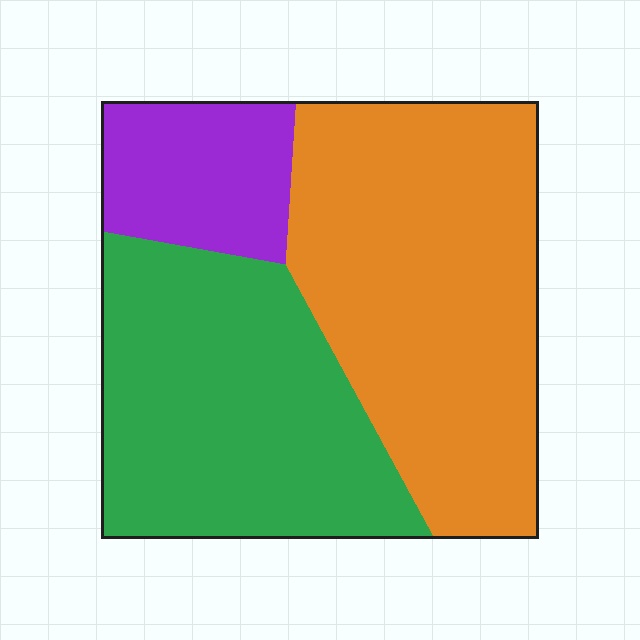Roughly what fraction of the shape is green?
Green covers roughly 40% of the shape.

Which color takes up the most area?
Orange, at roughly 45%.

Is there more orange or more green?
Orange.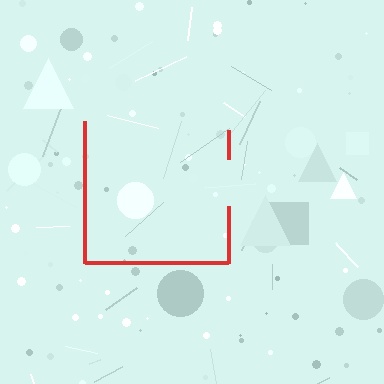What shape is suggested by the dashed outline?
The dashed outline suggests a square.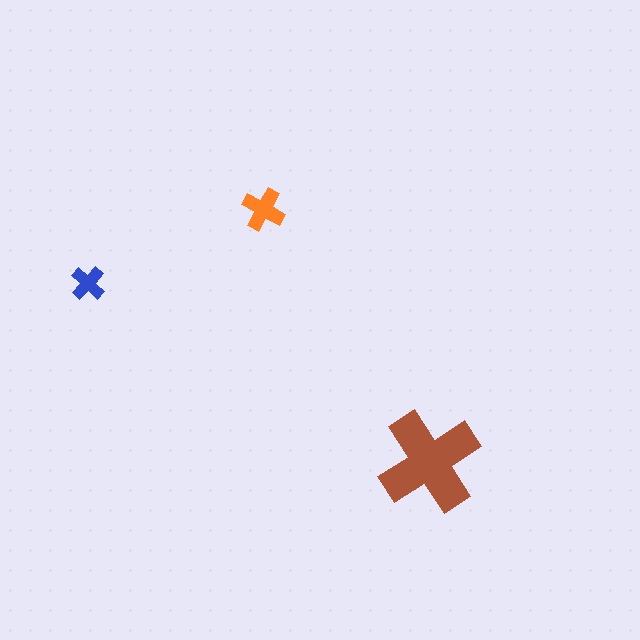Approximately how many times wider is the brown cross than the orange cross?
About 2.5 times wider.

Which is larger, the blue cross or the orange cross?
The orange one.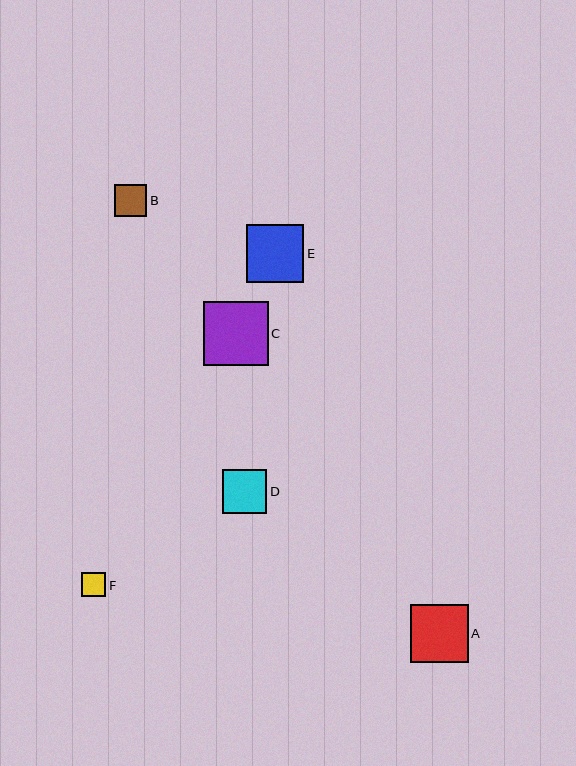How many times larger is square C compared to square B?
Square C is approximately 2.0 times the size of square B.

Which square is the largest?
Square C is the largest with a size of approximately 65 pixels.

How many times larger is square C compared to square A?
Square C is approximately 1.1 times the size of square A.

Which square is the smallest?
Square F is the smallest with a size of approximately 24 pixels.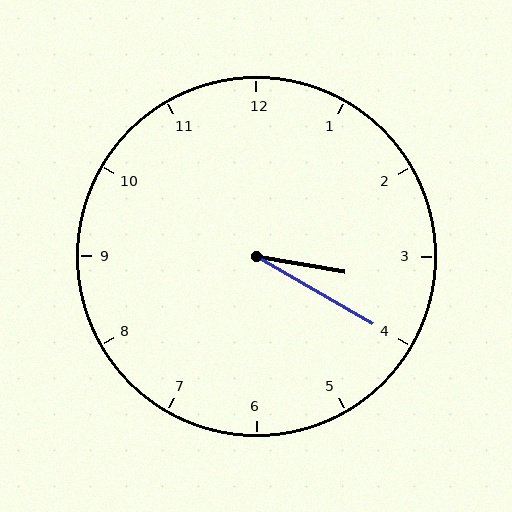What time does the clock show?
3:20.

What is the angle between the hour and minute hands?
Approximately 20 degrees.